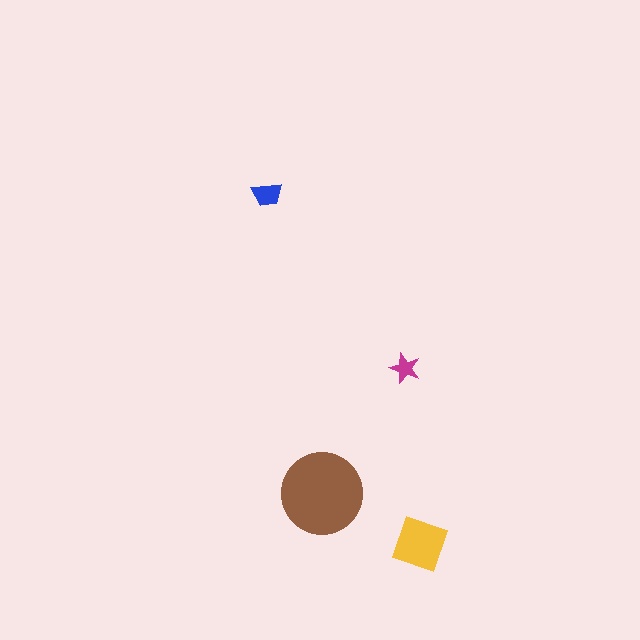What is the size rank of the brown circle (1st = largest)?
1st.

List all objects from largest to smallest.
The brown circle, the yellow diamond, the blue trapezoid, the magenta star.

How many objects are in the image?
There are 4 objects in the image.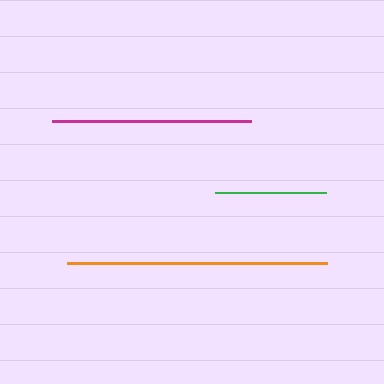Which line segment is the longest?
The orange line is the longest at approximately 260 pixels.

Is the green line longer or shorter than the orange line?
The orange line is longer than the green line.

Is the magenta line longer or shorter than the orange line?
The orange line is longer than the magenta line.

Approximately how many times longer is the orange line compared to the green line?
The orange line is approximately 2.4 times the length of the green line.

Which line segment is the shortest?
The green line is the shortest at approximately 110 pixels.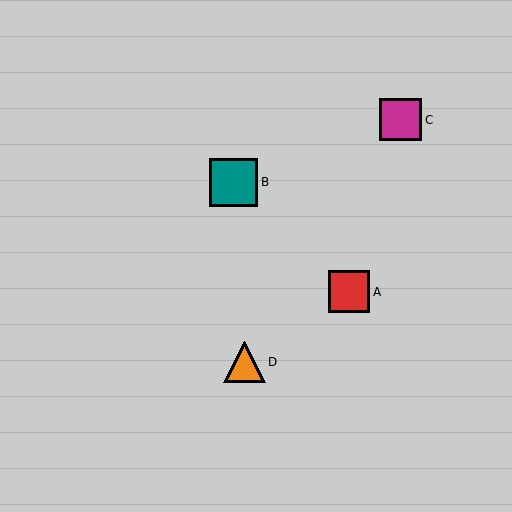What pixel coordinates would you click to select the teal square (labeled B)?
Click at (234, 182) to select the teal square B.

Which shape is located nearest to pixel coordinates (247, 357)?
The orange triangle (labeled D) at (244, 362) is nearest to that location.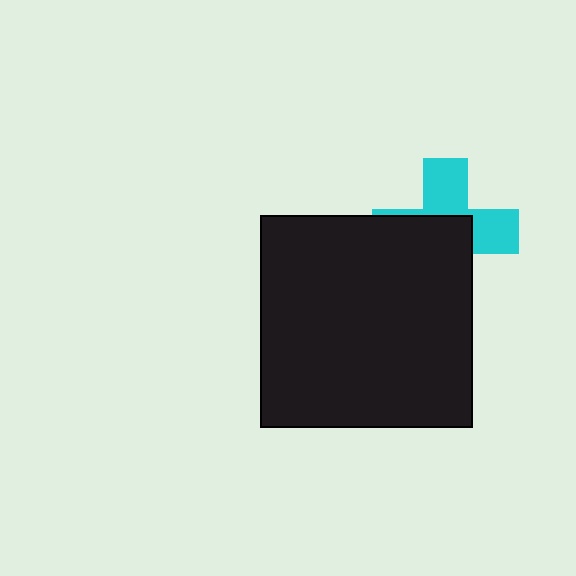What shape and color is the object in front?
The object in front is a black square.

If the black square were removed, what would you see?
You would see the complete cyan cross.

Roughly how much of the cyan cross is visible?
A small part of it is visible (roughly 44%).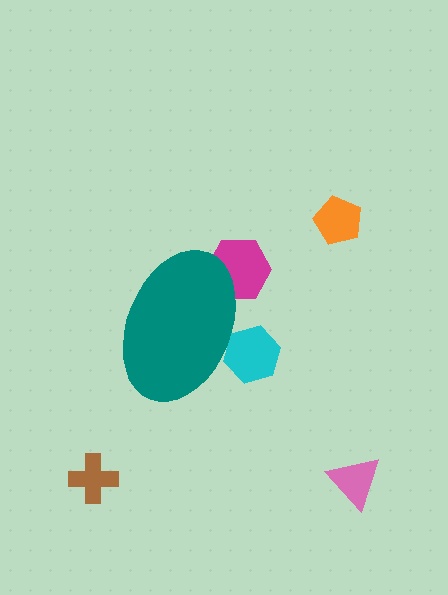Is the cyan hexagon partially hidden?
Yes, the cyan hexagon is partially hidden behind the teal ellipse.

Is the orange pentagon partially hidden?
No, the orange pentagon is fully visible.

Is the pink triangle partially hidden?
No, the pink triangle is fully visible.